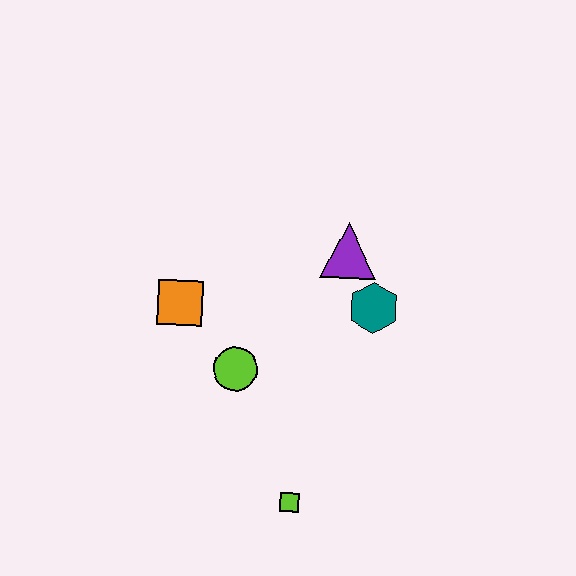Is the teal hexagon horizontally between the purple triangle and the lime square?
No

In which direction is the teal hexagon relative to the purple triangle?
The teal hexagon is below the purple triangle.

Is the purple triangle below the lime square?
No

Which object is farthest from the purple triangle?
The lime square is farthest from the purple triangle.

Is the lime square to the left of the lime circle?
No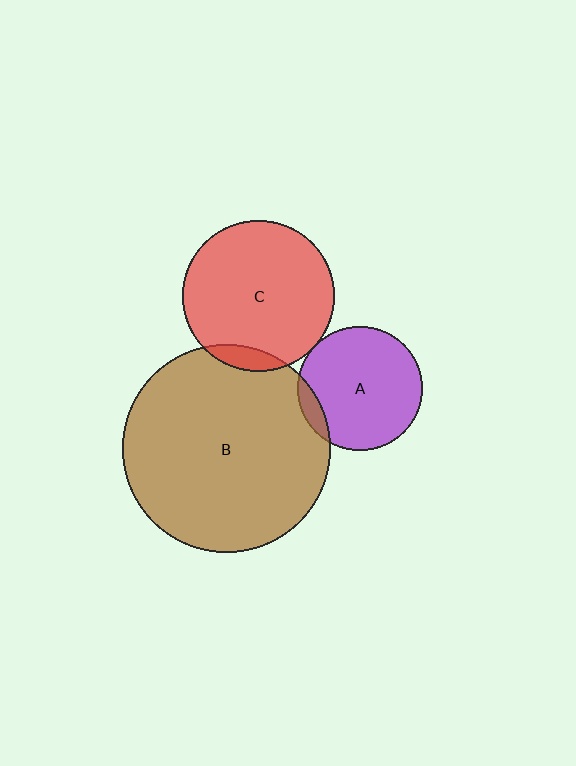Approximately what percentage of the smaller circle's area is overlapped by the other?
Approximately 5%.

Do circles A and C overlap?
Yes.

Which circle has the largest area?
Circle B (brown).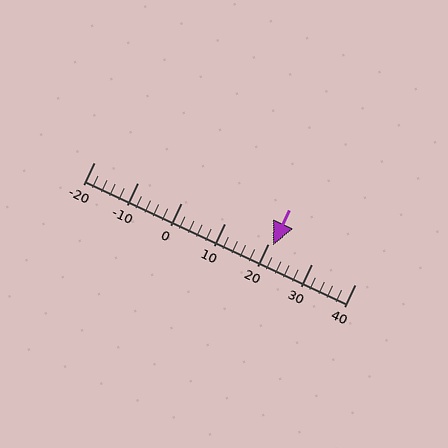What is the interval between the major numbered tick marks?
The major tick marks are spaced 10 units apart.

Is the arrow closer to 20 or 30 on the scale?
The arrow is closer to 20.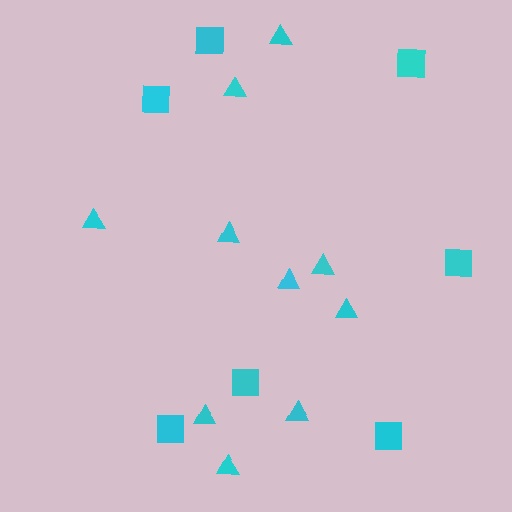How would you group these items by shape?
There are 2 groups: one group of triangles (10) and one group of squares (7).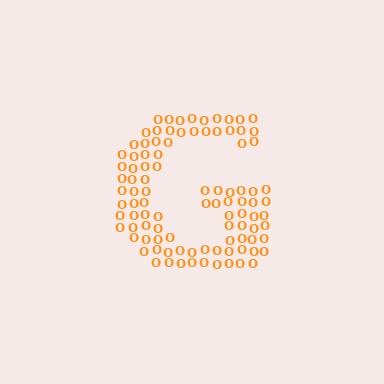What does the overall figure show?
The overall figure shows the letter G.